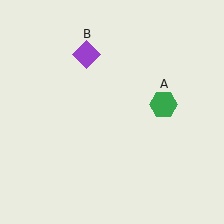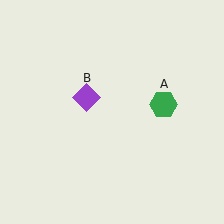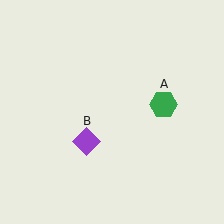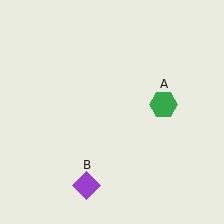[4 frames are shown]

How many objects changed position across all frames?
1 object changed position: purple diamond (object B).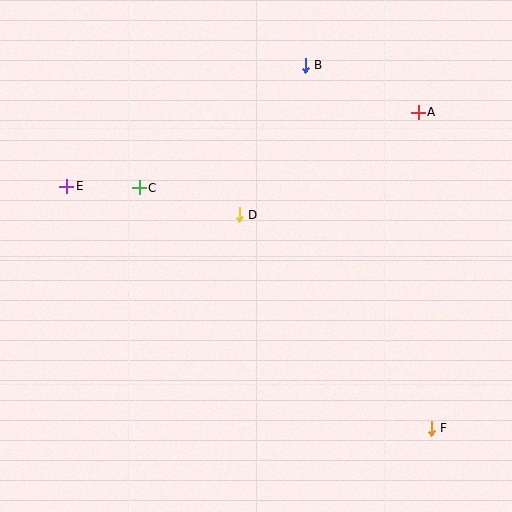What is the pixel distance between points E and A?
The distance between E and A is 359 pixels.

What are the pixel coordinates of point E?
Point E is at (67, 186).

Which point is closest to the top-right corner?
Point A is closest to the top-right corner.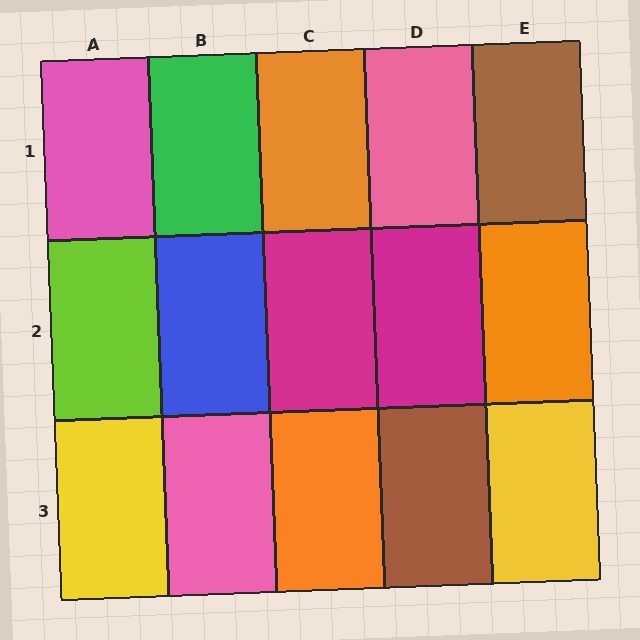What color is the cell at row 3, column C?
Orange.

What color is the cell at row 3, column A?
Yellow.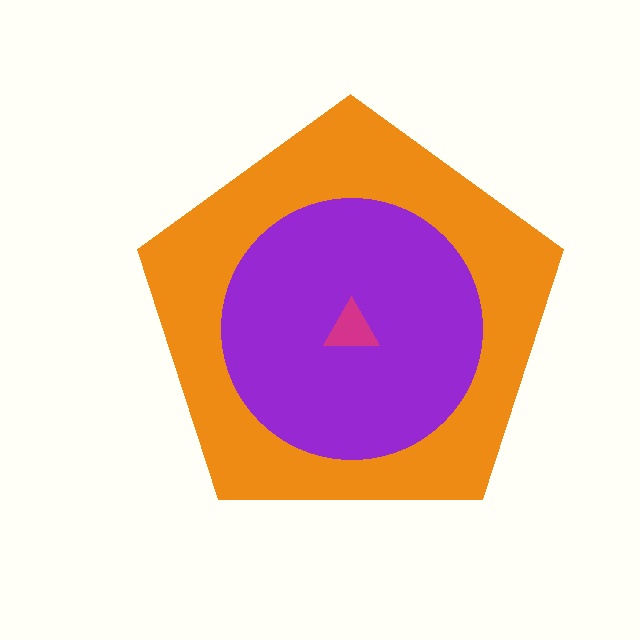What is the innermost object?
The magenta triangle.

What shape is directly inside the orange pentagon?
The purple circle.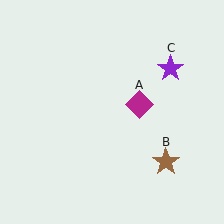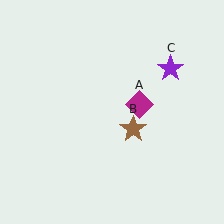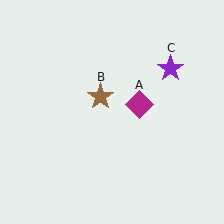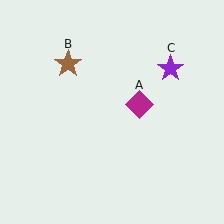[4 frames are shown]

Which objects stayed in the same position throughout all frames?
Magenta diamond (object A) and purple star (object C) remained stationary.